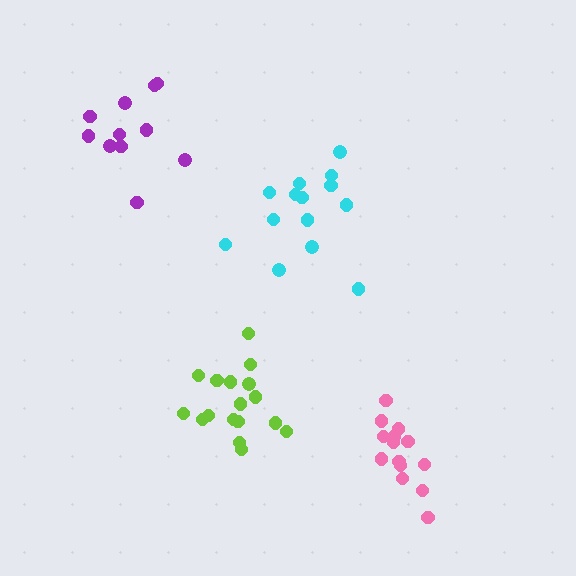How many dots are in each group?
Group 1: 14 dots, Group 2: 14 dots, Group 3: 11 dots, Group 4: 17 dots (56 total).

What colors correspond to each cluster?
The clusters are colored: cyan, pink, purple, lime.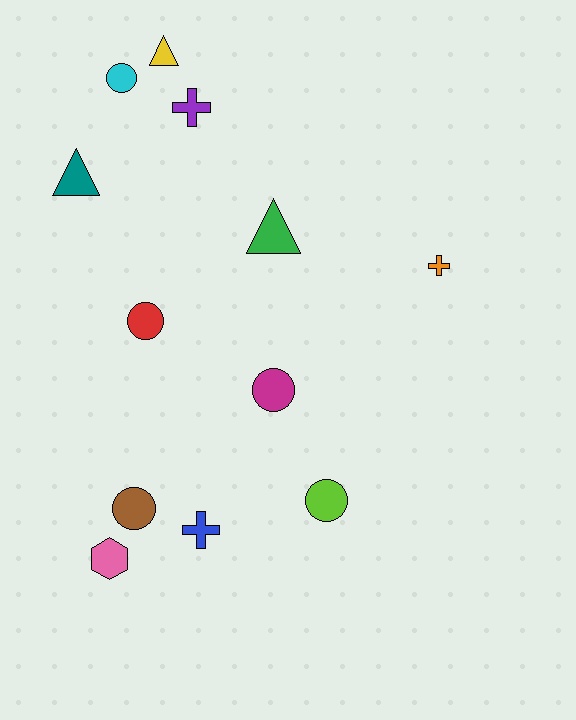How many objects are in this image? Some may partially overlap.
There are 12 objects.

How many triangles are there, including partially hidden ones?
There are 3 triangles.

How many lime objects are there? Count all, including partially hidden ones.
There is 1 lime object.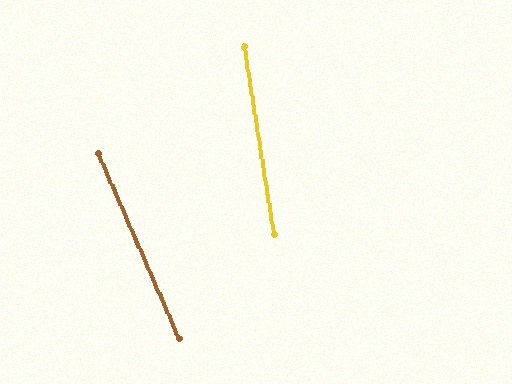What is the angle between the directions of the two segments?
Approximately 15 degrees.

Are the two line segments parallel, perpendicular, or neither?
Neither parallel nor perpendicular — they differ by about 15°.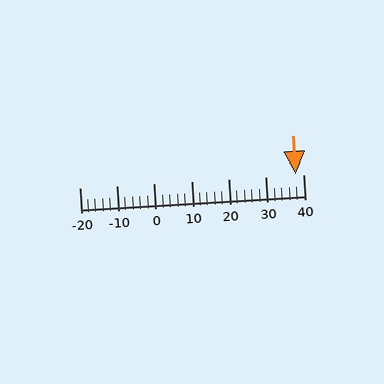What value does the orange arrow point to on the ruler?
The orange arrow points to approximately 38.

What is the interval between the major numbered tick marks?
The major tick marks are spaced 10 units apart.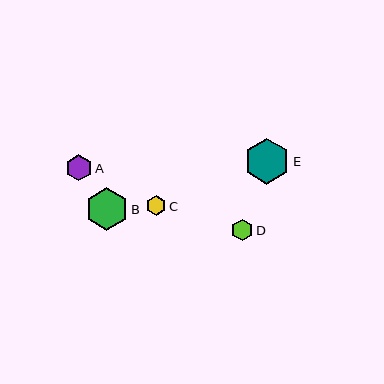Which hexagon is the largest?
Hexagon E is the largest with a size of approximately 46 pixels.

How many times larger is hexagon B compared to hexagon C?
Hexagon B is approximately 2.1 times the size of hexagon C.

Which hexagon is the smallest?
Hexagon C is the smallest with a size of approximately 20 pixels.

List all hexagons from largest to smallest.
From largest to smallest: E, B, A, D, C.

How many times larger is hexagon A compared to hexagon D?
Hexagon A is approximately 1.2 times the size of hexagon D.